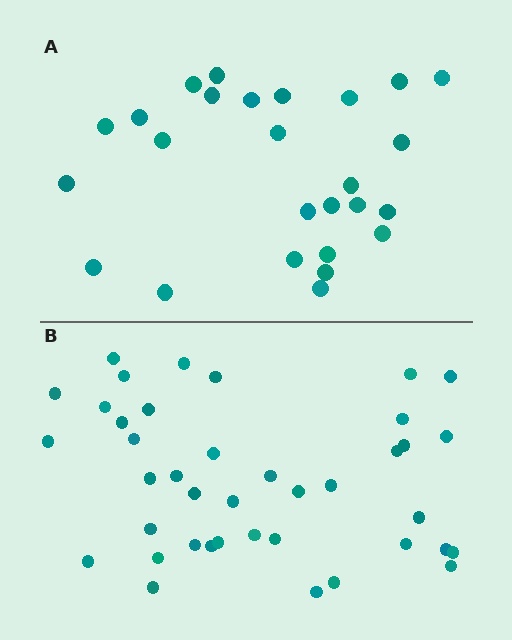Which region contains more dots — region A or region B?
Region B (the bottom region) has more dots.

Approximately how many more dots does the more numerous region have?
Region B has approximately 15 more dots than region A.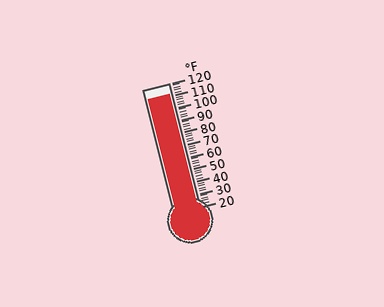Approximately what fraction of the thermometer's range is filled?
The thermometer is filled to approximately 90% of its range.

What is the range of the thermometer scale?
The thermometer scale ranges from 20°F to 120°F.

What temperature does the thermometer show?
The thermometer shows approximately 112°F.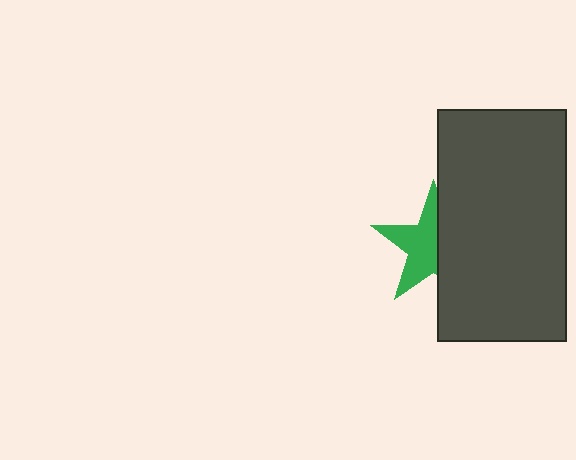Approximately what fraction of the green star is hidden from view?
Roughly 44% of the green star is hidden behind the dark gray rectangle.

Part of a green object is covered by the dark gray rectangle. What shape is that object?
It is a star.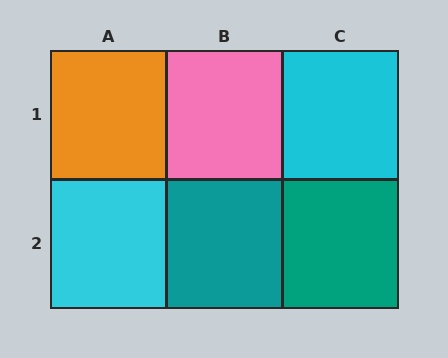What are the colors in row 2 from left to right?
Cyan, teal, teal.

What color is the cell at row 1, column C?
Cyan.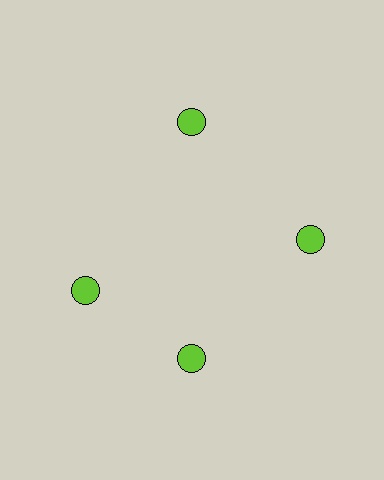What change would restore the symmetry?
The symmetry would be restored by rotating it back into even spacing with its neighbors so that all 4 circles sit at equal angles and equal distance from the center.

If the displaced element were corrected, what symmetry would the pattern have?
It would have 4-fold rotational symmetry — the pattern would map onto itself every 90 degrees.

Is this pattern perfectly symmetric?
No. The 4 lime circles are arranged in a ring, but one element near the 9 o'clock position is rotated out of alignment along the ring, breaking the 4-fold rotational symmetry.